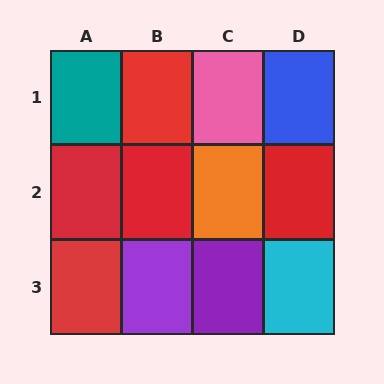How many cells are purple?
2 cells are purple.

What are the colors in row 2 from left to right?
Red, red, orange, red.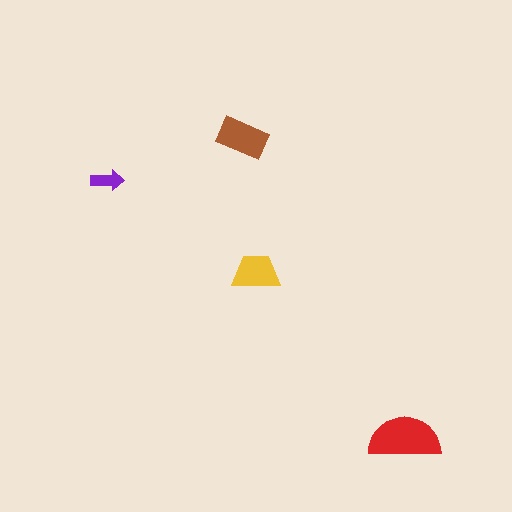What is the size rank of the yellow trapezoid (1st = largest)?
3rd.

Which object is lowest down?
The red semicircle is bottommost.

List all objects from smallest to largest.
The purple arrow, the yellow trapezoid, the brown rectangle, the red semicircle.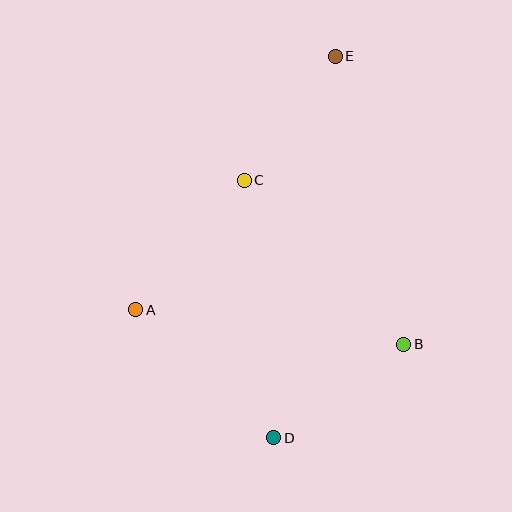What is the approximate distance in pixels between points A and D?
The distance between A and D is approximately 188 pixels.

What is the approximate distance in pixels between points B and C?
The distance between B and C is approximately 229 pixels.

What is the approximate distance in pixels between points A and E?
The distance between A and E is approximately 322 pixels.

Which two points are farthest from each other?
Points D and E are farthest from each other.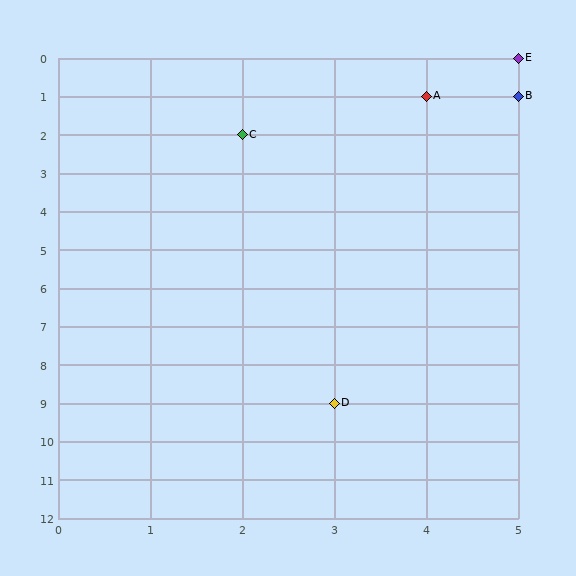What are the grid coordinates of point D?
Point D is at grid coordinates (3, 9).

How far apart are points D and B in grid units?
Points D and B are 2 columns and 8 rows apart (about 8.2 grid units diagonally).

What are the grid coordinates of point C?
Point C is at grid coordinates (2, 2).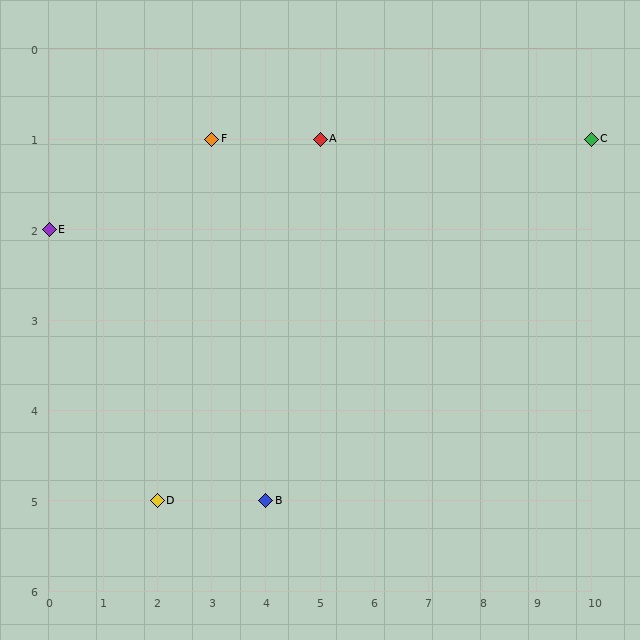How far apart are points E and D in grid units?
Points E and D are 2 columns and 3 rows apart (about 3.6 grid units diagonally).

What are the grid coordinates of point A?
Point A is at grid coordinates (5, 1).